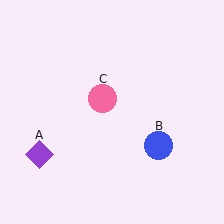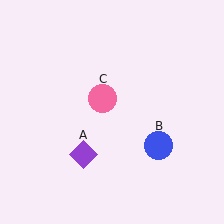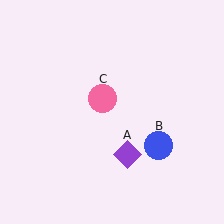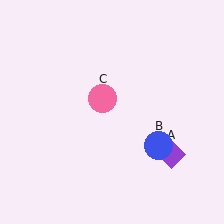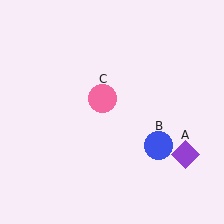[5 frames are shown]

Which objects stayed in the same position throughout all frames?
Blue circle (object B) and pink circle (object C) remained stationary.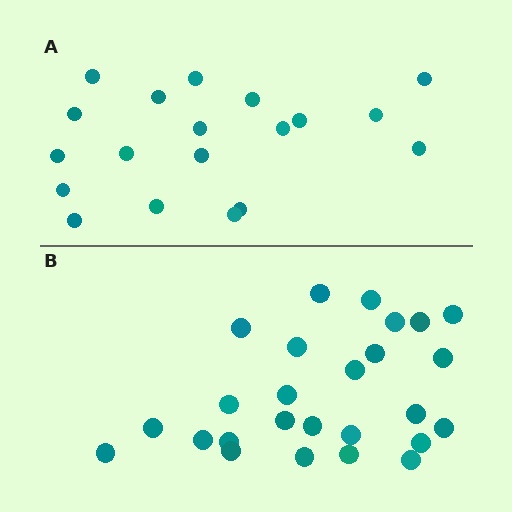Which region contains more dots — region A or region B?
Region B (the bottom region) has more dots.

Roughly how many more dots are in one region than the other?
Region B has roughly 8 or so more dots than region A.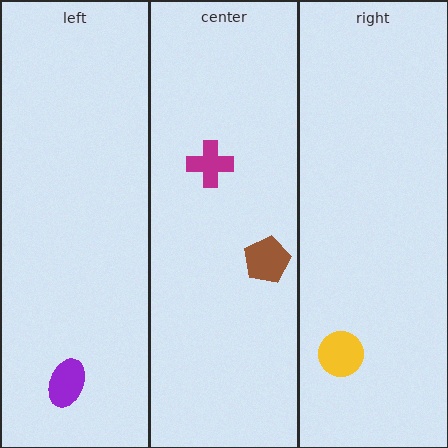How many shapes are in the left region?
1.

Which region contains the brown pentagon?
The center region.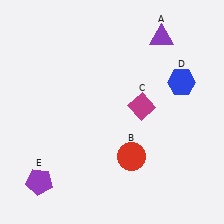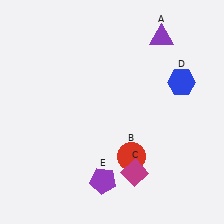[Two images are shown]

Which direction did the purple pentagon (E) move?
The purple pentagon (E) moved right.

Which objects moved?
The objects that moved are: the magenta diamond (C), the purple pentagon (E).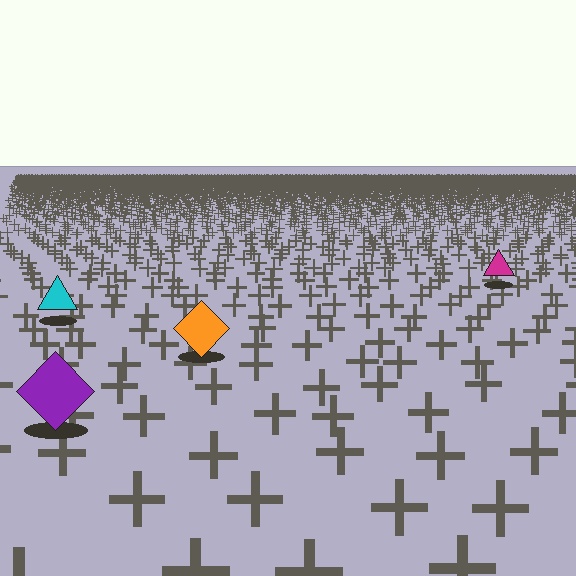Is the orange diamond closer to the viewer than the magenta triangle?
Yes. The orange diamond is closer — you can tell from the texture gradient: the ground texture is coarser near it.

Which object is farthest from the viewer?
The magenta triangle is farthest from the viewer. It appears smaller and the ground texture around it is denser.